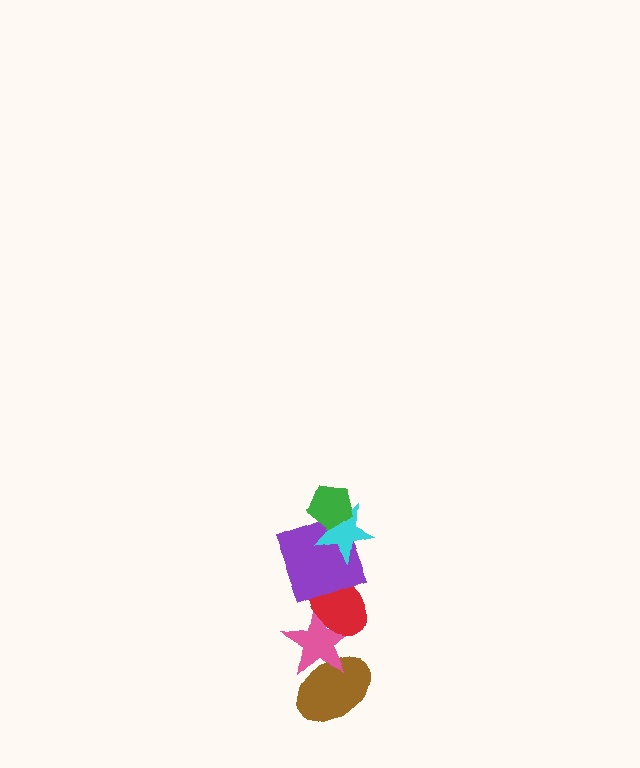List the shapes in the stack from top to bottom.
From top to bottom: the green pentagon, the cyan star, the purple square, the red ellipse, the pink star, the brown ellipse.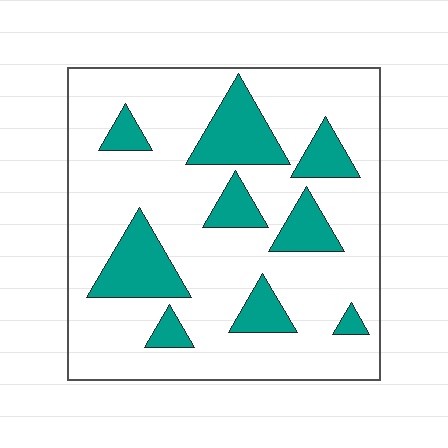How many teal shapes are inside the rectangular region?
9.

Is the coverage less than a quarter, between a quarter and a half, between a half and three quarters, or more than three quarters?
Less than a quarter.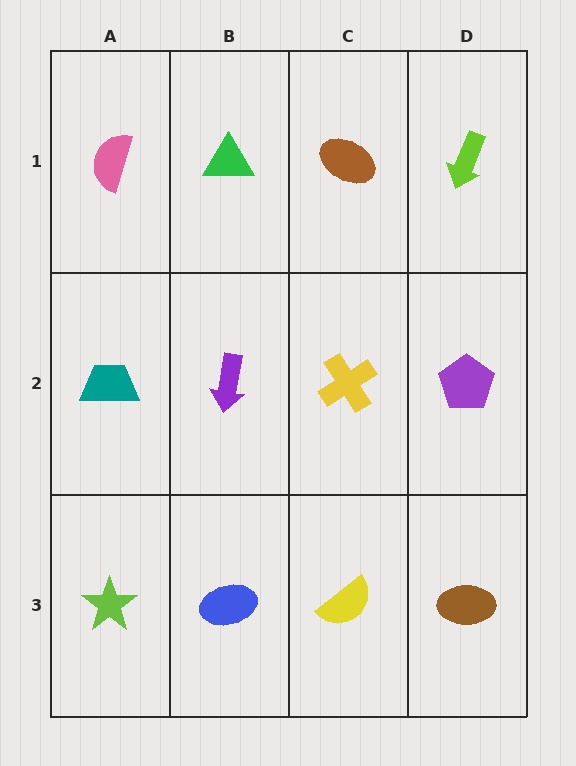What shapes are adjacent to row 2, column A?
A pink semicircle (row 1, column A), a lime star (row 3, column A), a purple arrow (row 2, column B).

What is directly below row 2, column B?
A blue ellipse.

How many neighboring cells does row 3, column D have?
2.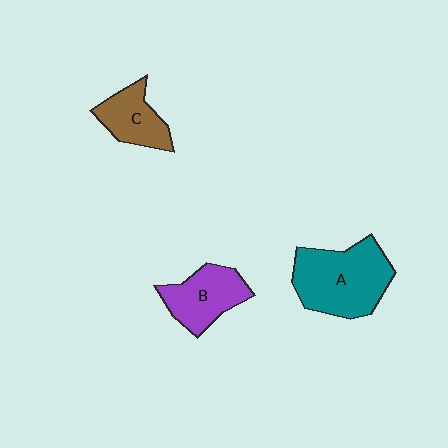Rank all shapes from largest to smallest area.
From largest to smallest: A (teal), B (purple), C (brown).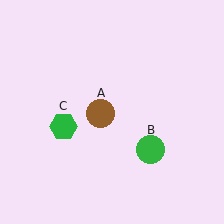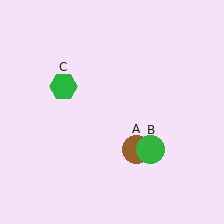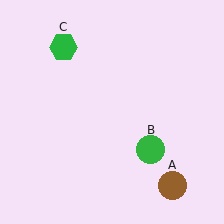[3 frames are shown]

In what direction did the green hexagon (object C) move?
The green hexagon (object C) moved up.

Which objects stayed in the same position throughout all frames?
Green circle (object B) remained stationary.